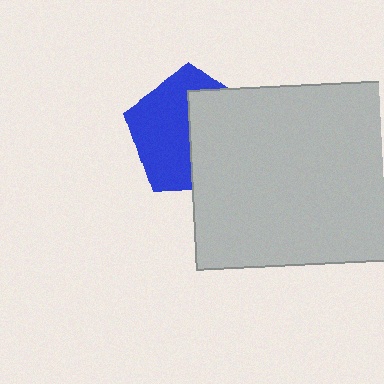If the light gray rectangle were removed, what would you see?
You would see the complete blue pentagon.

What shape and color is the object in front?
The object in front is a light gray rectangle.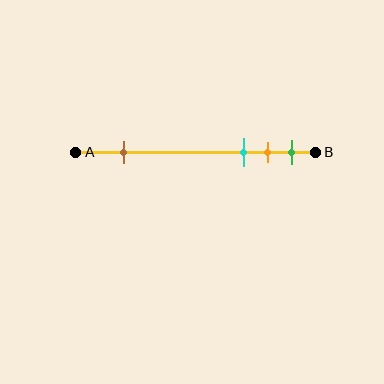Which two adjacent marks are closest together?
The orange and green marks are the closest adjacent pair.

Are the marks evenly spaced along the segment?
No, the marks are not evenly spaced.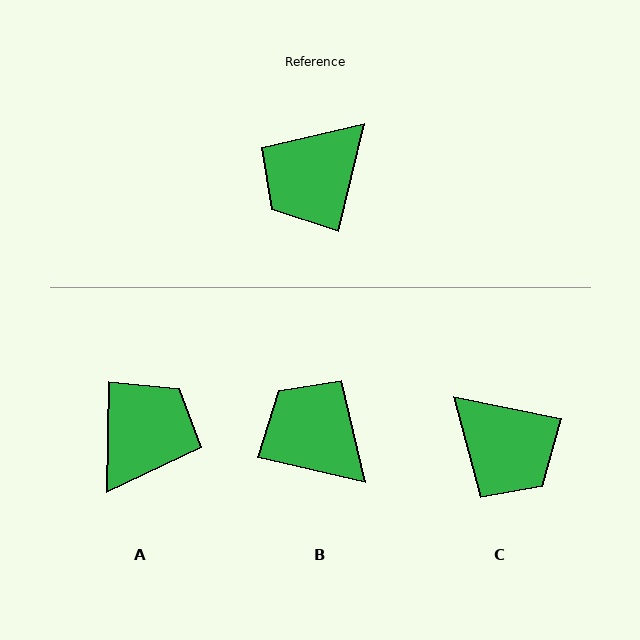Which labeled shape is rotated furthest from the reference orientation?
A, about 168 degrees away.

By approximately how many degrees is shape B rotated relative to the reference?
Approximately 90 degrees clockwise.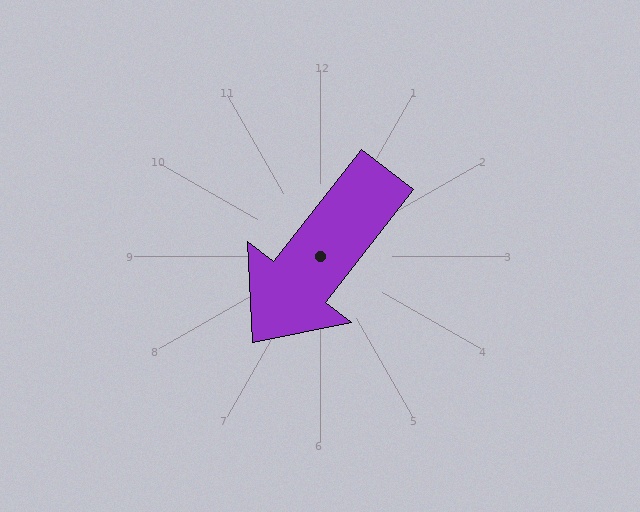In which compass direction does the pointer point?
Southwest.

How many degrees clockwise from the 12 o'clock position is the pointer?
Approximately 218 degrees.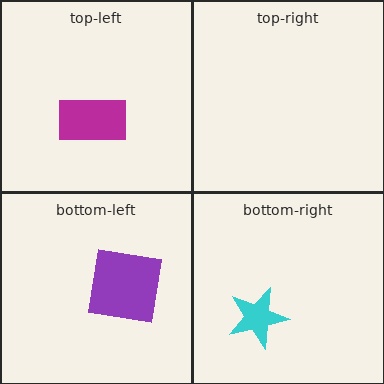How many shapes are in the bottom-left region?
1.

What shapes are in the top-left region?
The magenta rectangle.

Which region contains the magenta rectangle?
The top-left region.